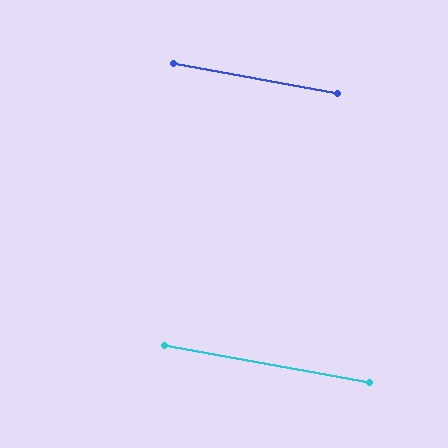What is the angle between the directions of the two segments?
Approximately 0 degrees.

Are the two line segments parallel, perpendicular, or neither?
Parallel — their directions differ by only 0.4°.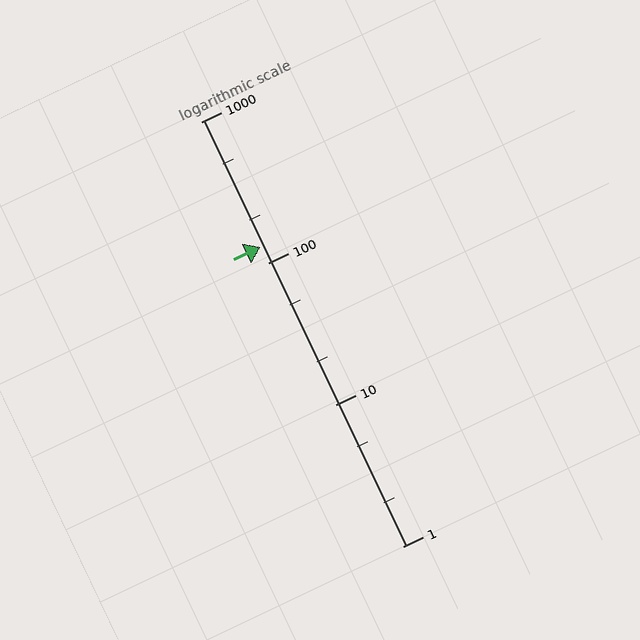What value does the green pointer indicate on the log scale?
The pointer indicates approximately 130.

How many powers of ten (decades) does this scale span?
The scale spans 3 decades, from 1 to 1000.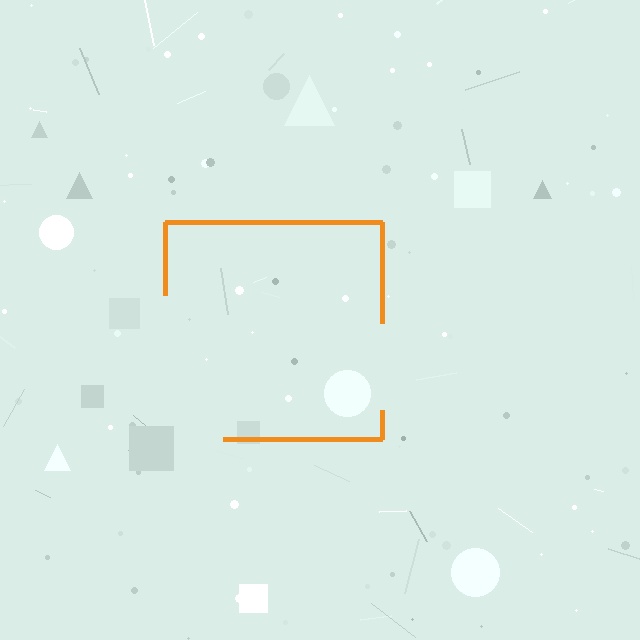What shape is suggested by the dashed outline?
The dashed outline suggests a square.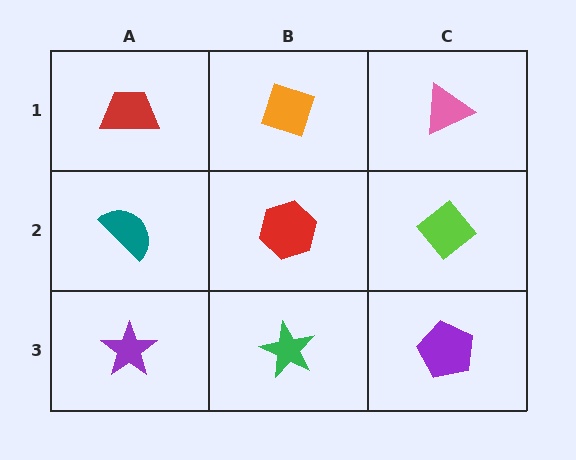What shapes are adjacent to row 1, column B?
A red hexagon (row 2, column B), a red trapezoid (row 1, column A), a pink triangle (row 1, column C).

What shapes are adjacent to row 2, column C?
A pink triangle (row 1, column C), a purple pentagon (row 3, column C), a red hexagon (row 2, column B).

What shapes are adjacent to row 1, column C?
A lime diamond (row 2, column C), an orange diamond (row 1, column B).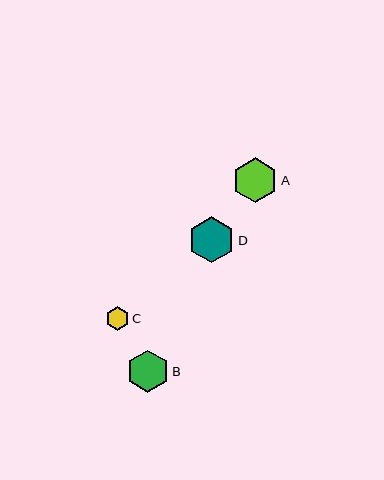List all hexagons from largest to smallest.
From largest to smallest: D, A, B, C.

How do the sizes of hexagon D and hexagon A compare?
Hexagon D and hexagon A are approximately the same size.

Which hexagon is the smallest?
Hexagon C is the smallest with a size of approximately 24 pixels.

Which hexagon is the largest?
Hexagon D is the largest with a size of approximately 46 pixels.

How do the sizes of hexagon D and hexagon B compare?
Hexagon D and hexagon B are approximately the same size.